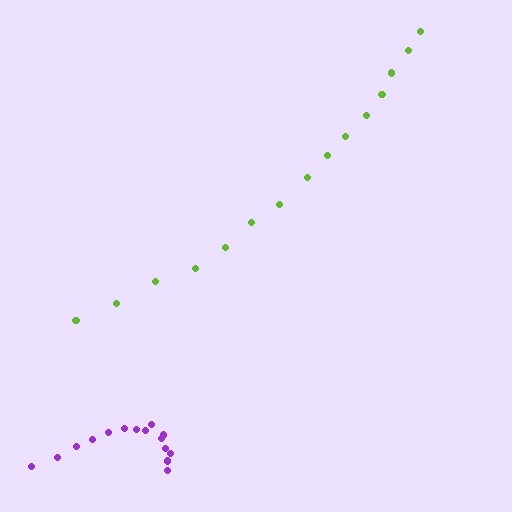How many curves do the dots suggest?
There are 2 distinct paths.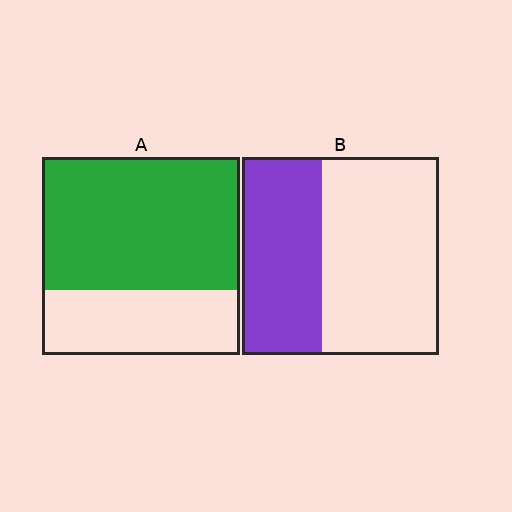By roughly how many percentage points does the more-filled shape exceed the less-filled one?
By roughly 25 percentage points (A over B).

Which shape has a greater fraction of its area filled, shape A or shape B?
Shape A.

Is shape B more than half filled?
No.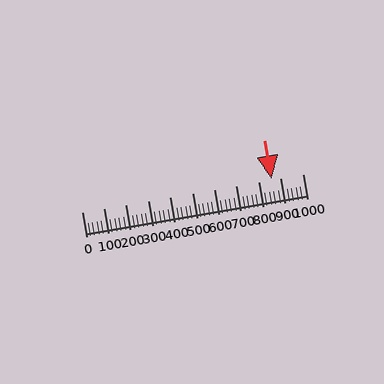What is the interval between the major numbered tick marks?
The major tick marks are spaced 100 units apart.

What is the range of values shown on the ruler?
The ruler shows values from 0 to 1000.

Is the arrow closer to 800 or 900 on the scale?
The arrow is closer to 900.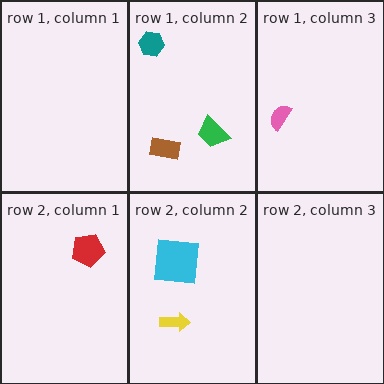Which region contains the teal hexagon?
The row 1, column 2 region.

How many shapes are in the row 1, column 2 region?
3.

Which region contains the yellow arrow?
The row 2, column 2 region.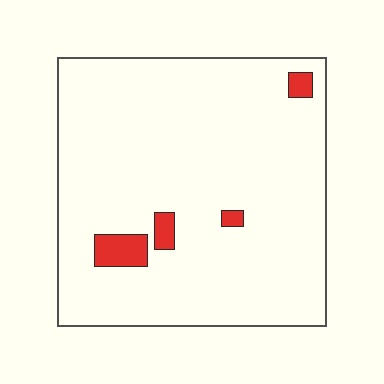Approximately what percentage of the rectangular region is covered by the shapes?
Approximately 5%.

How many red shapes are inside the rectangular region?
4.